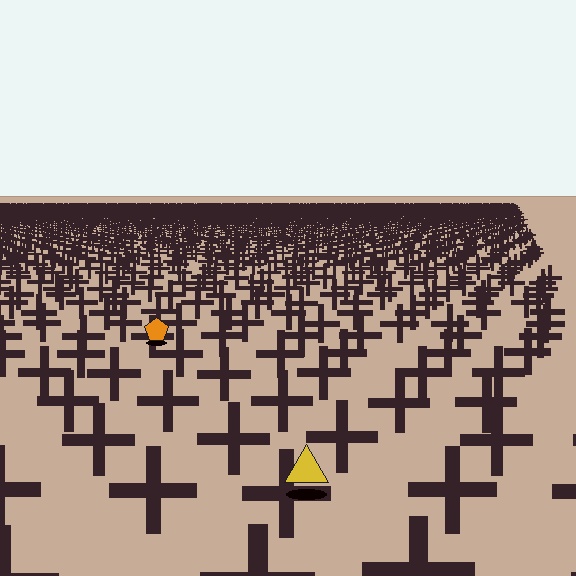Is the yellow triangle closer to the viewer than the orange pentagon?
Yes. The yellow triangle is closer — you can tell from the texture gradient: the ground texture is coarser near it.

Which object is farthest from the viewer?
The orange pentagon is farthest from the viewer. It appears smaller and the ground texture around it is denser.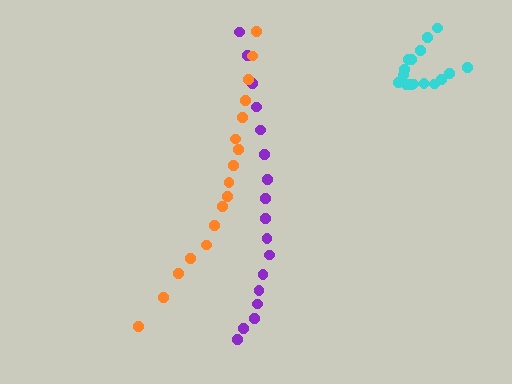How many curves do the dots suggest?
There are 3 distinct paths.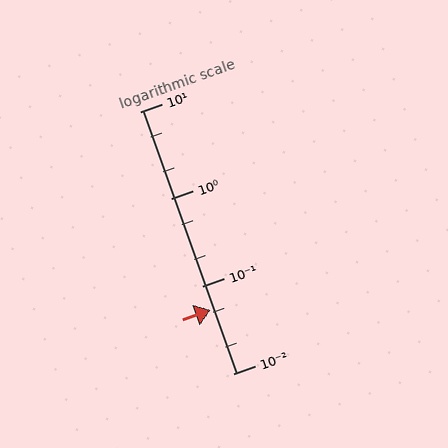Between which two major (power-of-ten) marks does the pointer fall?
The pointer is between 0.01 and 0.1.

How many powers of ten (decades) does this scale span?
The scale spans 3 decades, from 0.01 to 10.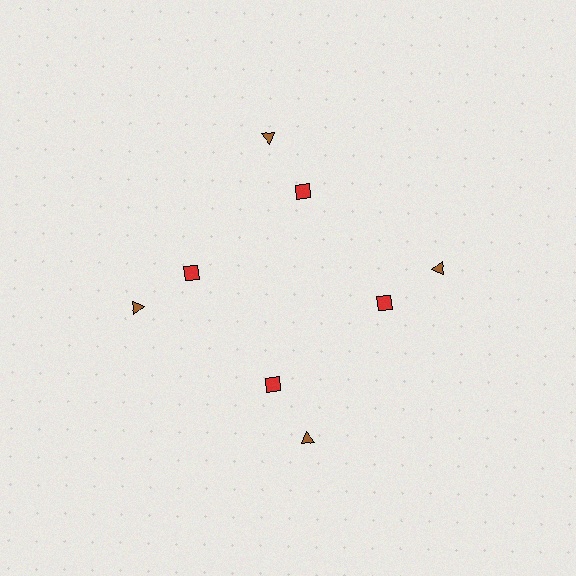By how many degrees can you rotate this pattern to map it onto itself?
The pattern maps onto itself every 90 degrees of rotation.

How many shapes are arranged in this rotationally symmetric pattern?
There are 8 shapes, arranged in 4 groups of 2.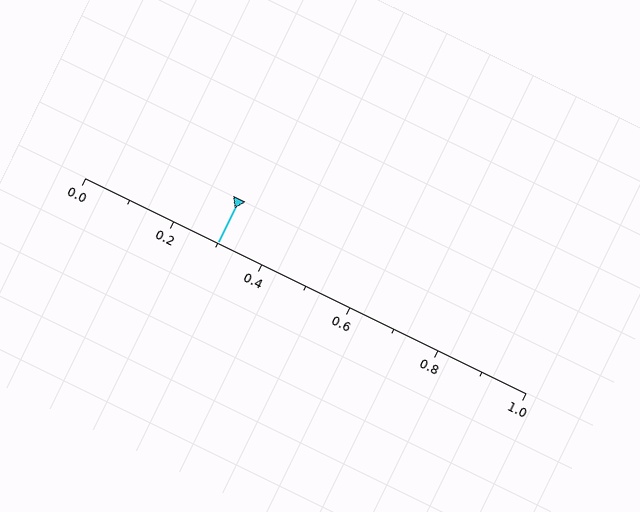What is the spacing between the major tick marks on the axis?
The major ticks are spaced 0.2 apart.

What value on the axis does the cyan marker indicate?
The marker indicates approximately 0.3.